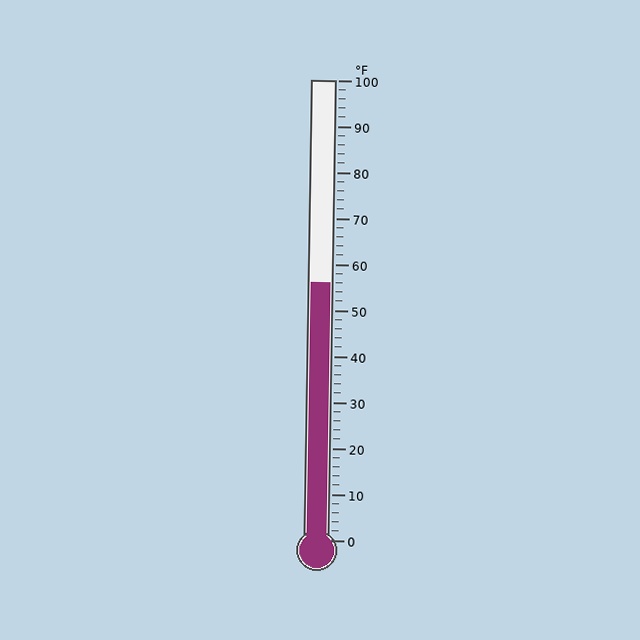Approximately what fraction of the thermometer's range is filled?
The thermometer is filled to approximately 55% of its range.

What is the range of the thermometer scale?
The thermometer scale ranges from 0°F to 100°F.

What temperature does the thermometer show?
The thermometer shows approximately 56°F.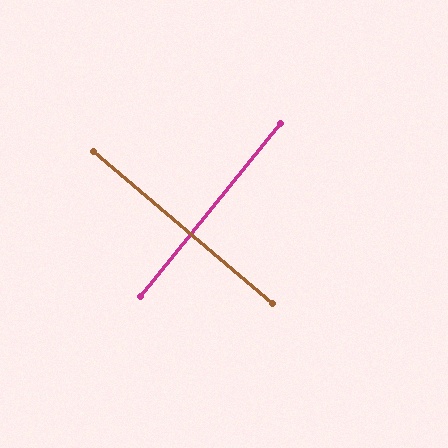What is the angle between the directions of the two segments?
Approximately 89 degrees.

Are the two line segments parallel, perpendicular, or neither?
Perpendicular — they meet at approximately 89°.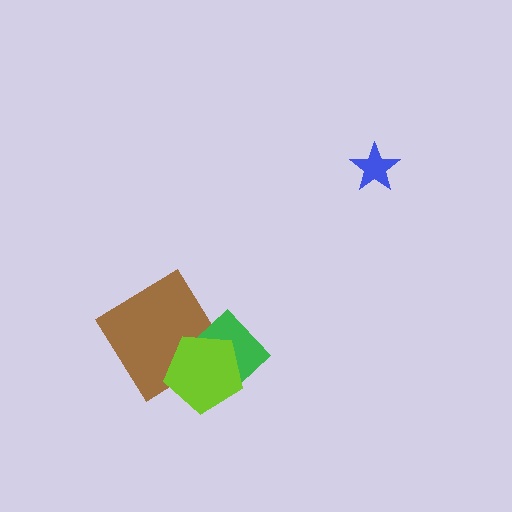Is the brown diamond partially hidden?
Yes, it is partially covered by another shape.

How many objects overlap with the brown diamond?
2 objects overlap with the brown diamond.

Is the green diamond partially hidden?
Yes, it is partially covered by another shape.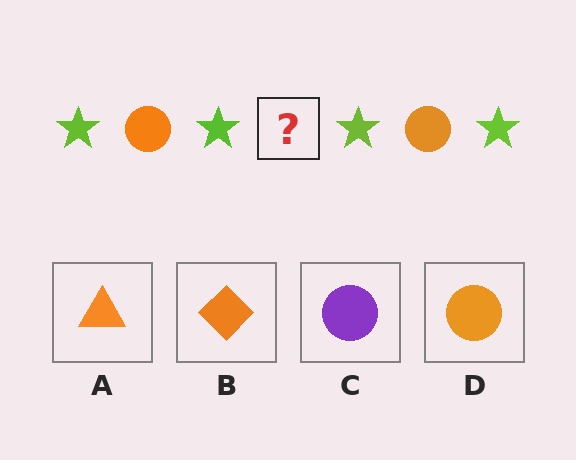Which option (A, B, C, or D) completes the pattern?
D.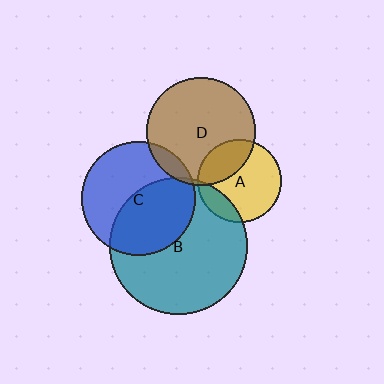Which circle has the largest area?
Circle B (teal).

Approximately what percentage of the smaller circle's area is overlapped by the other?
Approximately 5%.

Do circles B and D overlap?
Yes.